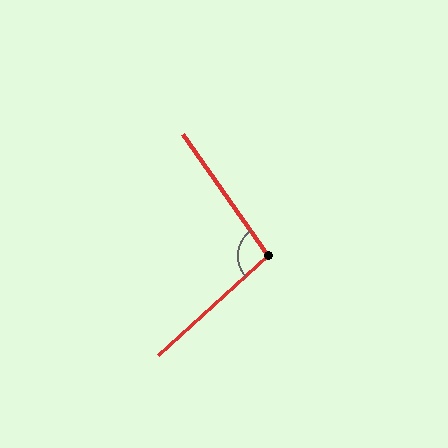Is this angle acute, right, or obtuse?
It is obtuse.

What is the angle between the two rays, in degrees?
Approximately 97 degrees.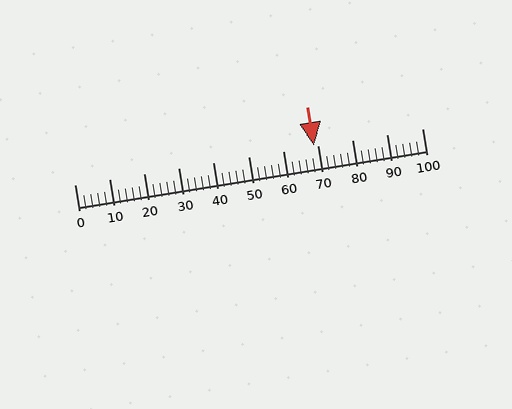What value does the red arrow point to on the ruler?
The red arrow points to approximately 69.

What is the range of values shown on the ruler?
The ruler shows values from 0 to 100.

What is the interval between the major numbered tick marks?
The major tick marks are spaced 10 units apart.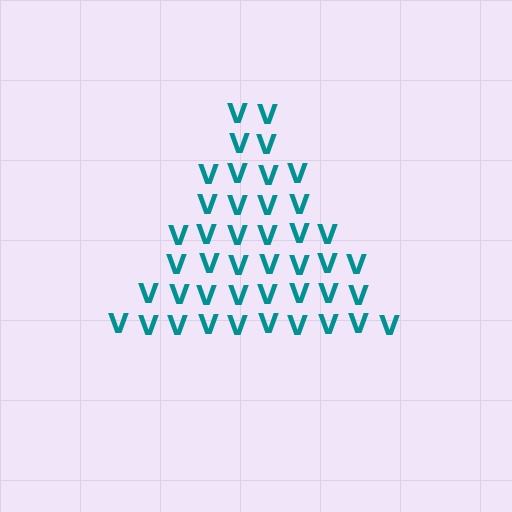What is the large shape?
The large shape is a triangle.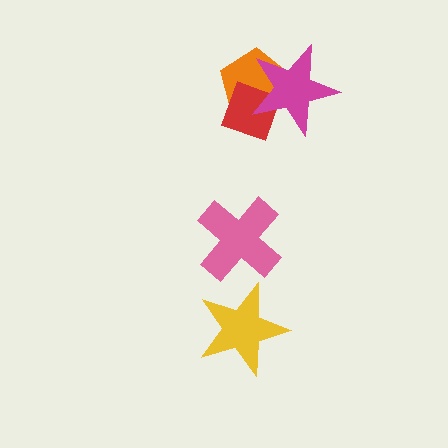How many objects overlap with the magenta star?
2 objects overlap with the magenta star.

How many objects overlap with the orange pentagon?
2 objects overlap with the orange pentagon.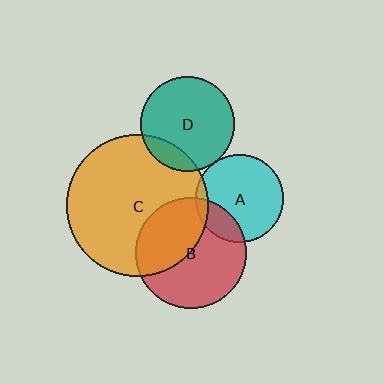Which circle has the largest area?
Circle C (orange).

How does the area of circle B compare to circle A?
Approximately 1.6 times.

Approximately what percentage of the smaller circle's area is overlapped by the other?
Approximately 40%.